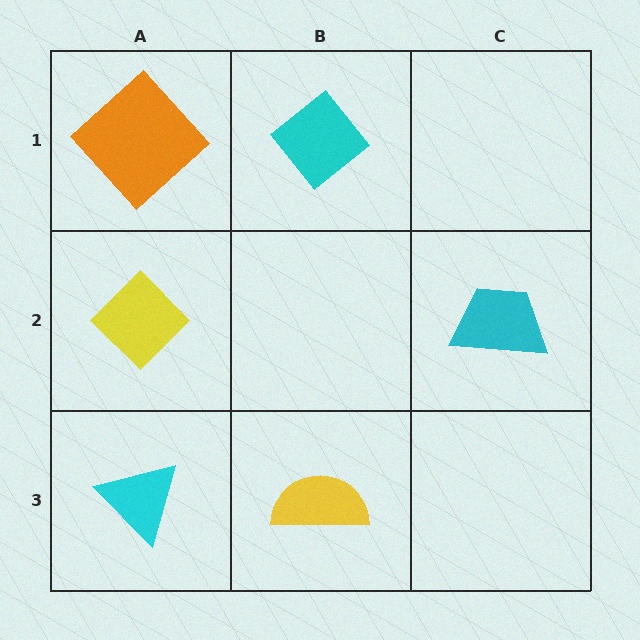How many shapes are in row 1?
2 shapes.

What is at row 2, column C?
A cyan trapezoid.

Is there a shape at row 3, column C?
No, that cell is empty.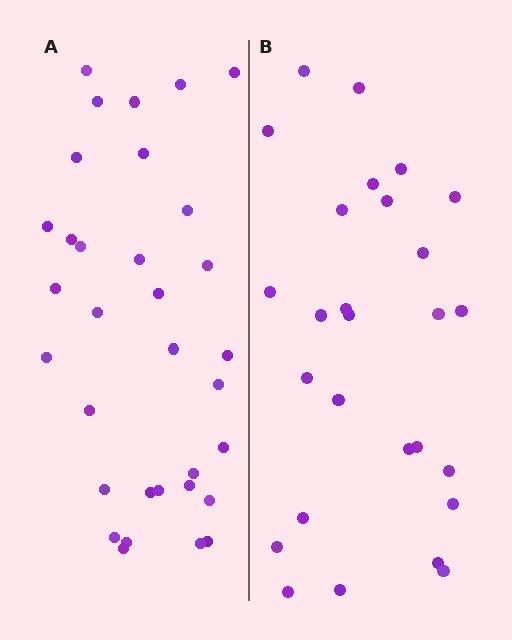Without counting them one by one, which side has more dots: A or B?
Region A (the left region) has more dots.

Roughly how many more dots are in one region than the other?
Region A has about 6 more dots than region B.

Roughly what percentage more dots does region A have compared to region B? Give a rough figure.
About 20% more.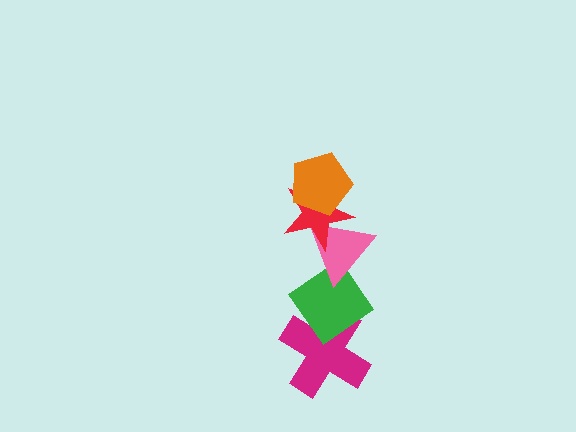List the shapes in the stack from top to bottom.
From top to bottom: the orange pentagon, the red star, the pink triangle, the green diamond, the magenta cross.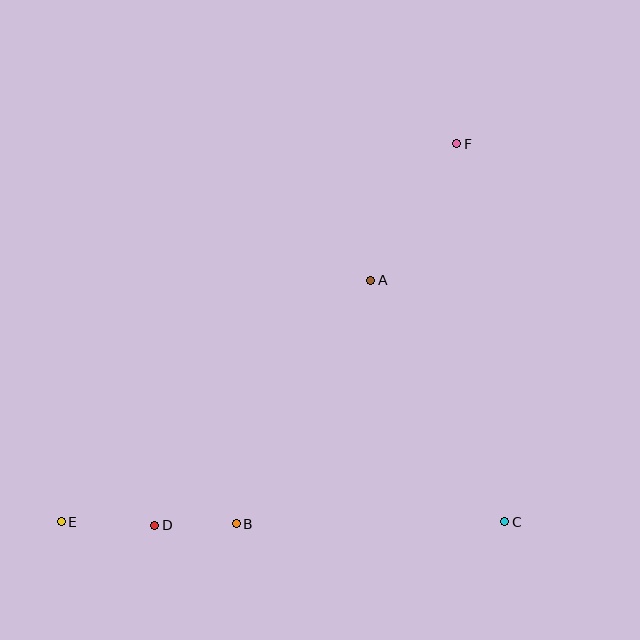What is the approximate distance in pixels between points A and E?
The distance between A and E is approximately 393 pixels.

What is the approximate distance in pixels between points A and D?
The distance between A and D is approximately 327 pixels.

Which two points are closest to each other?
Points B and D are closest to each other.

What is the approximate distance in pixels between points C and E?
The distance between C and E is approximately 444 pixels.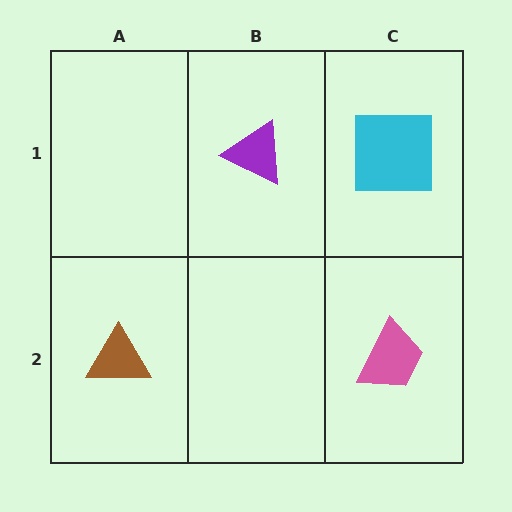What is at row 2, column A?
A brown triangle.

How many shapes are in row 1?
2 shapes.